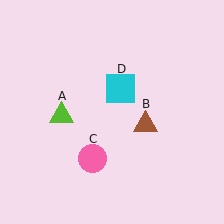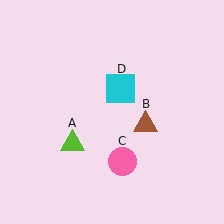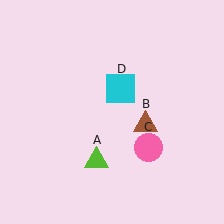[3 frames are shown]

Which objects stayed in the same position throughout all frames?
Brown triangle (object B) and cyan square (object D) remained stationary.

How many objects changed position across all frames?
2 objects changed position: lime triangle (object A), pink circle (object C).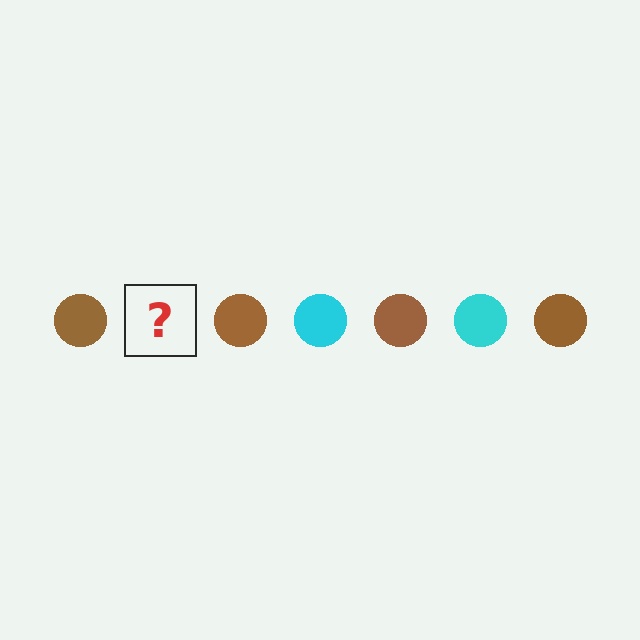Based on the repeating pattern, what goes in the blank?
The blank should be a cyan circle.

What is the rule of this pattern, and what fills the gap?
The rule is that the pattern cycles through brown, cyan circles. The gap should be filled with a cyan circle.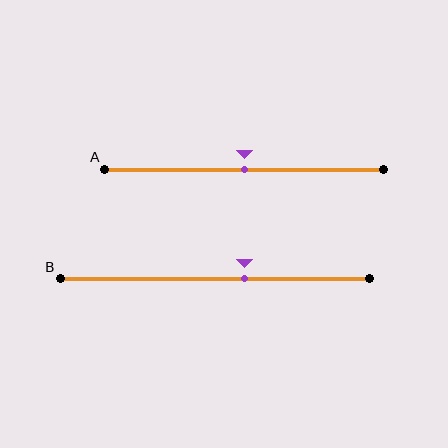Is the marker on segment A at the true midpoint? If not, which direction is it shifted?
Yes, the marker on segment A is at the true midpoint.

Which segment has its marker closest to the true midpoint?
Segment A has its marker closest to the true midpoint.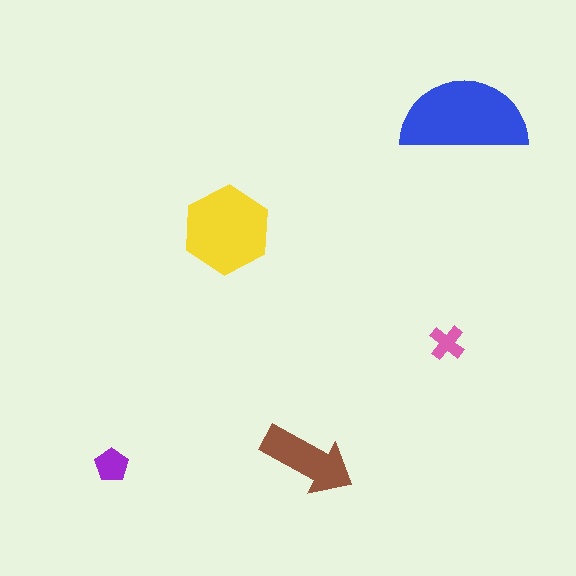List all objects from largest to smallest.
The blue semicircle, the yellow hexagon, the brown arrow, the purple pentagon, the pink cross.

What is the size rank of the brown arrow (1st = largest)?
3rd.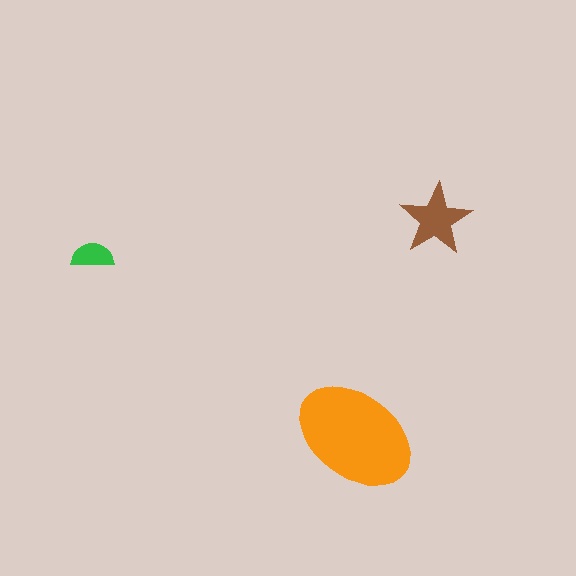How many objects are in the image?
There are 3 objects in the image.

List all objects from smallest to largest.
The green semicircle, the brown star, the orange ellipse.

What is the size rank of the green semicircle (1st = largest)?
3rd.